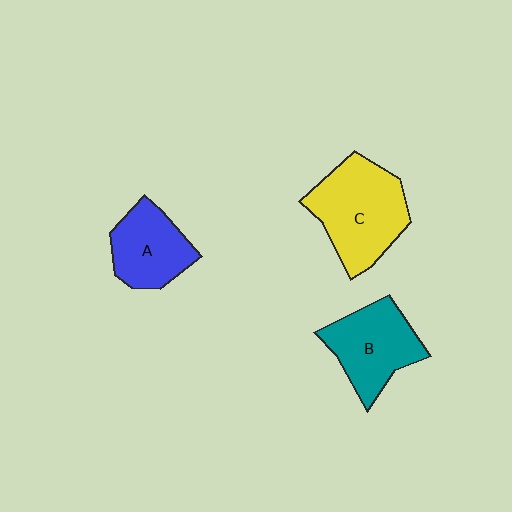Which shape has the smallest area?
Shape A (blue).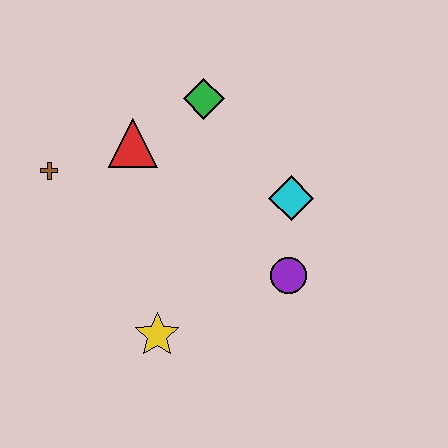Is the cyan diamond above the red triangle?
No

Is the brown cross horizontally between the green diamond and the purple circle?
No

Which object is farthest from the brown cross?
The purple circle is farthest from the brown cross.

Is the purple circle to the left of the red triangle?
No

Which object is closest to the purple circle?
The cyan diamond is closest to the purple circle.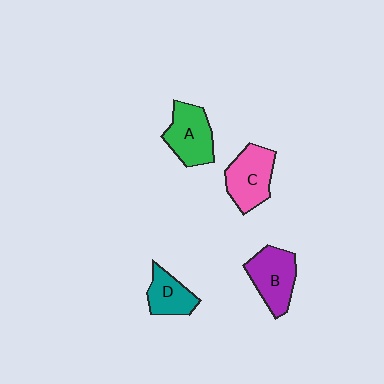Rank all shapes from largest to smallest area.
From largest to smallest: C (pink), B (purple), A (green), D (teal).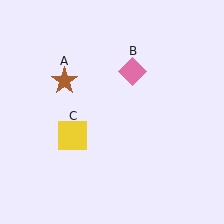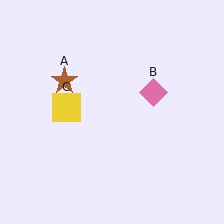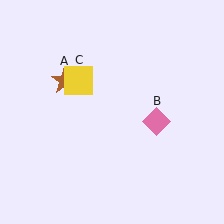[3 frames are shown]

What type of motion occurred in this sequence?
The pink diamond (object B), yellow square (object C) rotated clockwise around the center of the scene.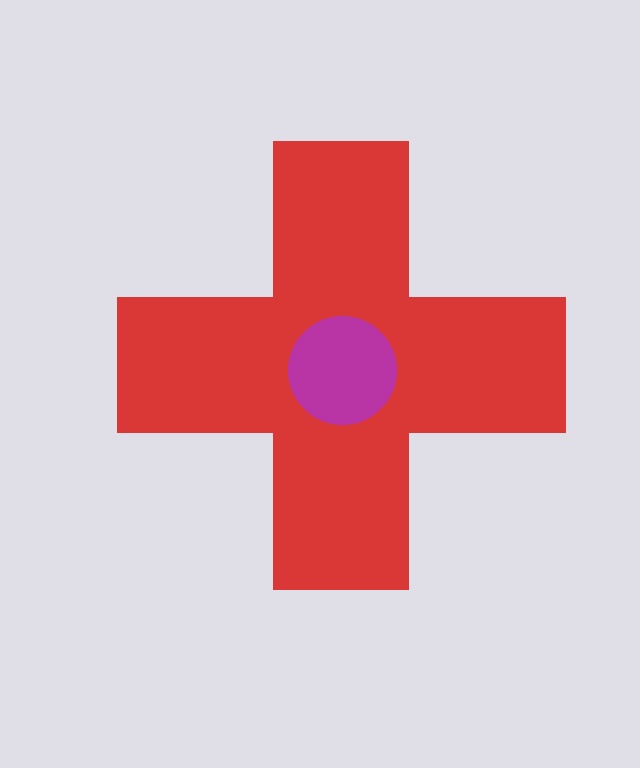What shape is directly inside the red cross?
The magenta circle.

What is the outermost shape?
The red cross.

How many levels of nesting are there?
2.